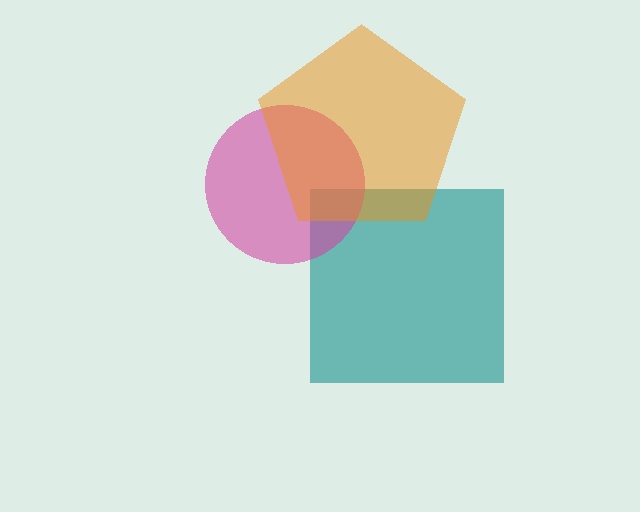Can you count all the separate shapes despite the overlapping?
Yes, there are 3 separate shapes.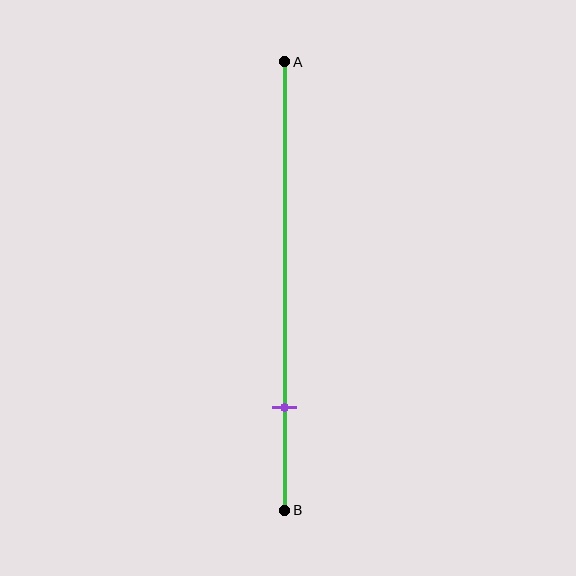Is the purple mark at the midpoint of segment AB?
No, the mark is at about 75% from A, not at the 50% midpoint.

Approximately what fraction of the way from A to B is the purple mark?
The purple mark is approximately 75% of the way from A to B.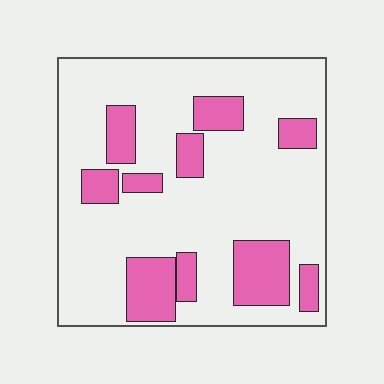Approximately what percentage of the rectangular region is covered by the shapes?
Approximately 25%.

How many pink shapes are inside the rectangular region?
10.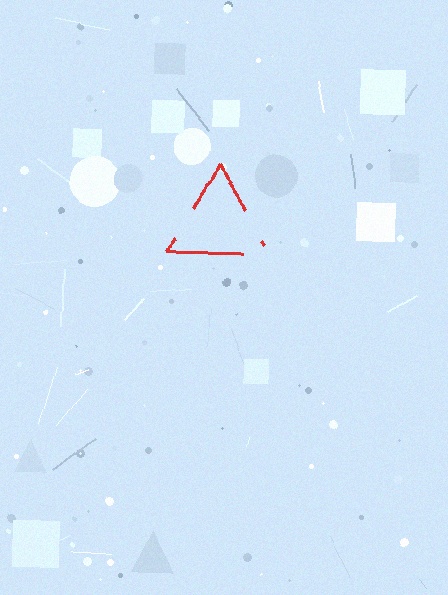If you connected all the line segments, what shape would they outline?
They would outline a triangle.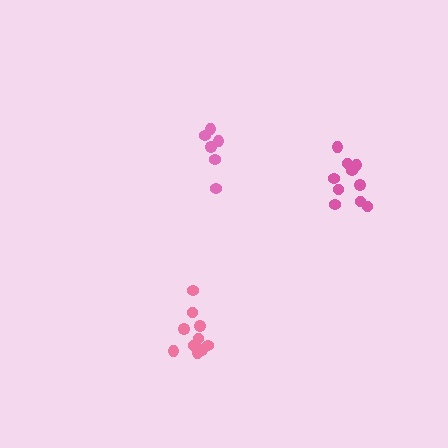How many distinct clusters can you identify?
There are 3 distinct clusters.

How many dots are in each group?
Group 1: 10 dots, Group 2: 6 dots, Group 3: 11 dots (27 total).